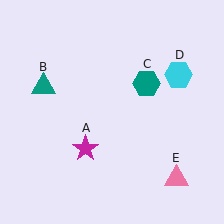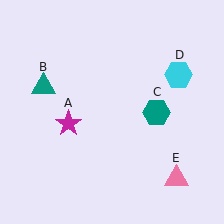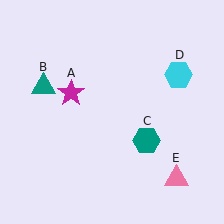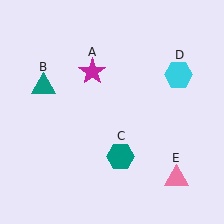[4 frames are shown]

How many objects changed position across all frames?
2 objects changed position: magenta star (object A), teal hexagon (object C).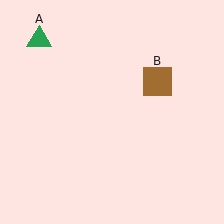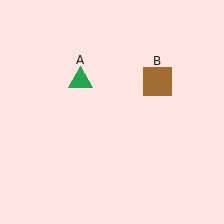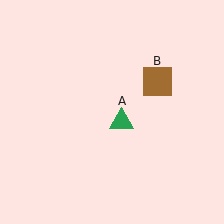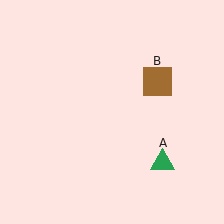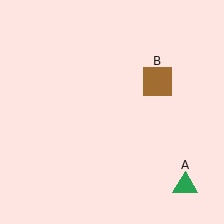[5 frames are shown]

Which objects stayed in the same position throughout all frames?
Brown square (object B) remained stationary.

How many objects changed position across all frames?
1 object changed position: green triangle (object A).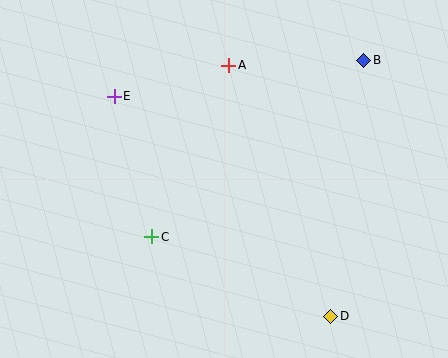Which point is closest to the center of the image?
Point C at (152, 237) is closest to the center.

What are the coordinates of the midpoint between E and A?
The midpoint between E and A is at (171, 81).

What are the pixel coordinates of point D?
Point D is at (331, 316).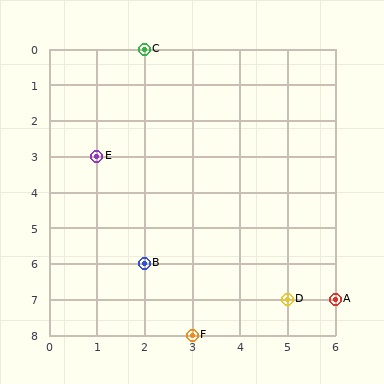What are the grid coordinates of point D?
Point D is at grid coordinates (5, 7).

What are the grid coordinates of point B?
Point B is at grid coordinates (2, 6).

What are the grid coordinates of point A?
Point A is at grid coordinates (6, 7).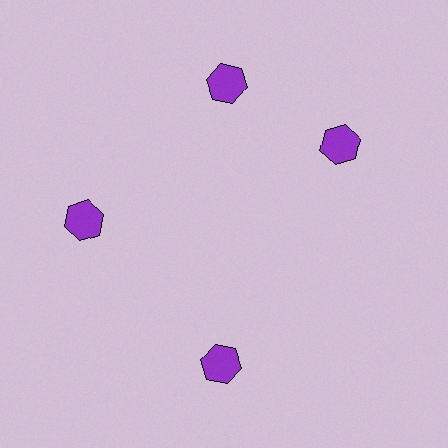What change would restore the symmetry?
The symmetry would be restored by rotating it back into even spacing with its neighbors so that all 4 hexagons sit at equal angles and equal distance from the center.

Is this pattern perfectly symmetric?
No. The 4 purple hexagons are arranged in a ring, but one element near the 3 o'clock position is rotated out of alignment along the ring, breaking the 4-fold rotational symmetry.